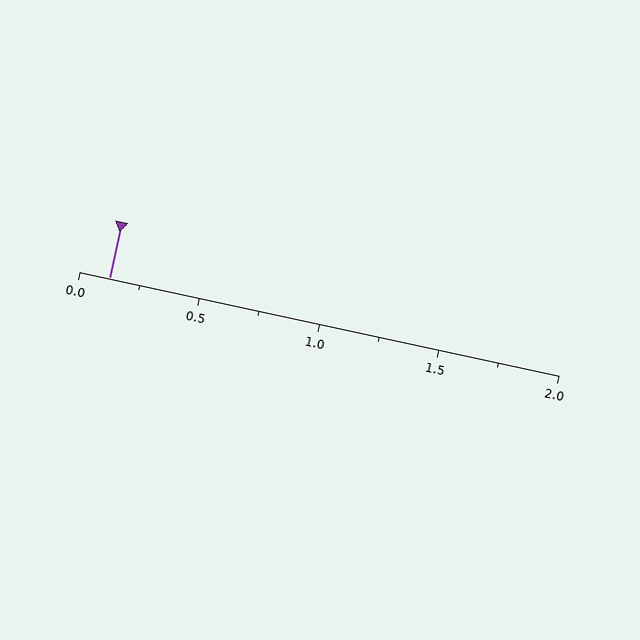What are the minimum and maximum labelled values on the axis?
The axis runs from 0.0 to 2.0.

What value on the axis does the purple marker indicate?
The marker indicates approximately 0.12.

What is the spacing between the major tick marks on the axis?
The major ticks are spaced 0.5 apart.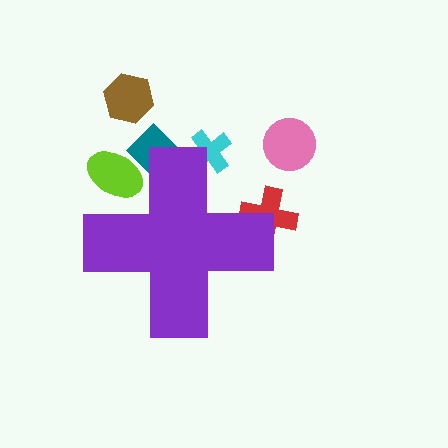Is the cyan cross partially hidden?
Yes, the cyan cross is partially hidden behind the purple cross.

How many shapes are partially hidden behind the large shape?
4 shapes are partially hidden.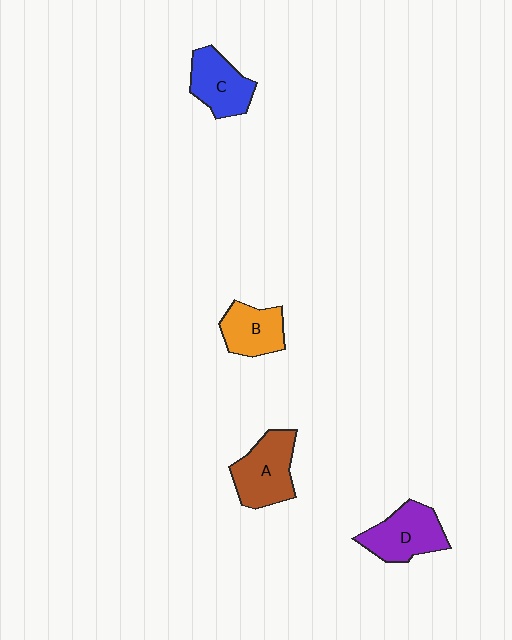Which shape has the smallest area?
Shape B (orange).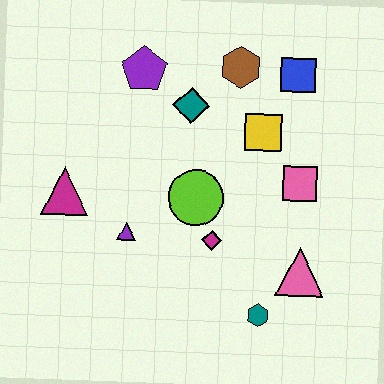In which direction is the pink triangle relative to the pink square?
The pink triangle is below the pink square.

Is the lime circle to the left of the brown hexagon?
Yes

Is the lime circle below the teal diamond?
Yes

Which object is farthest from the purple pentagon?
The teal hexagon is farthest from the purple pentagon.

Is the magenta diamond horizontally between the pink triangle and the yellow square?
No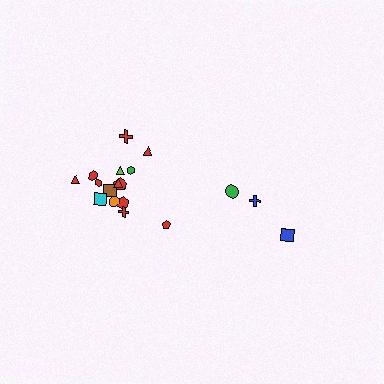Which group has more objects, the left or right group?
The left group.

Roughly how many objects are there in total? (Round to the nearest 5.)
Roughly 20 objects in total.